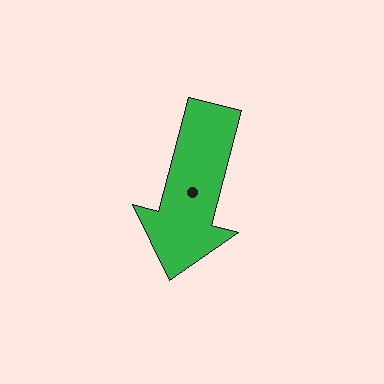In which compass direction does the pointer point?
South.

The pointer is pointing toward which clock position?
Roughly 6 o'clock.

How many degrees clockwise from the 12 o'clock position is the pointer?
Approximately 194 degrees.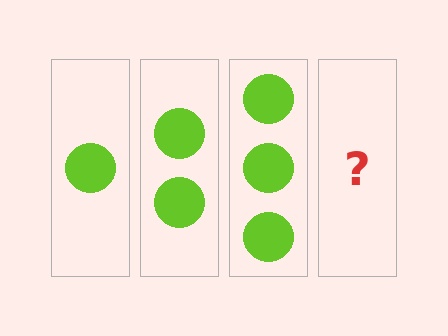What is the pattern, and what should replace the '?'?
The pattern is that each step adds one more circle. The '?' should be 4 circles.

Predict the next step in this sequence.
The next step is 4 circles.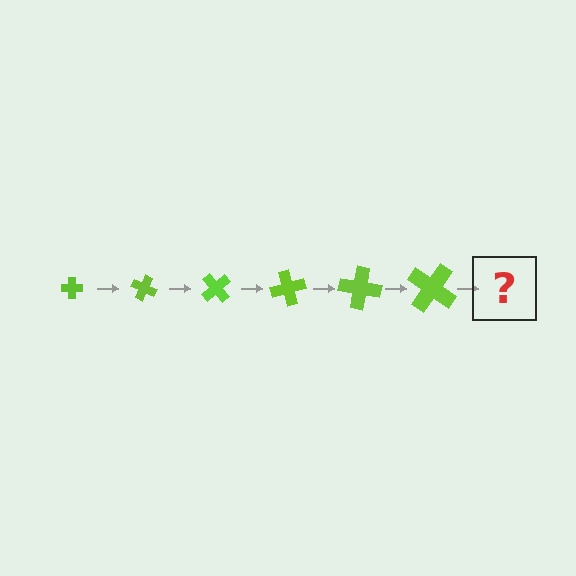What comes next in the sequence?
The next element should be a cross, larger than the previous one and rotated 150 degrees from the start.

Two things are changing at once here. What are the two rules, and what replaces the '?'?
The two rules are that the cross grows larger each step and it rotates 25 degrees each step. The '?' should be a cross, larger than the previous one and rotated 150 degrees from the start.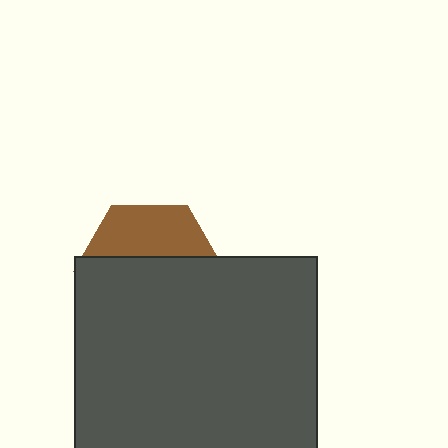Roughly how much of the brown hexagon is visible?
A small part of it is visible (roughly 35%).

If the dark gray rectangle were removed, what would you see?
You would see the complete brown hexagon.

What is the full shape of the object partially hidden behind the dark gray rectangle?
The partially hidden object is a brown hexagon.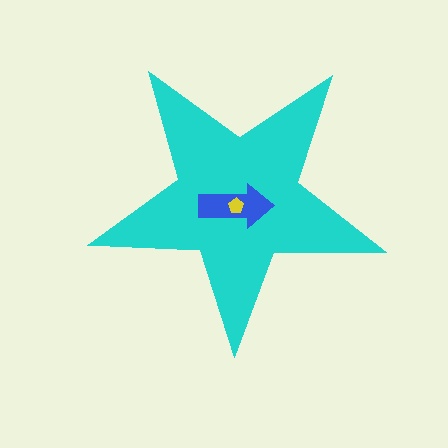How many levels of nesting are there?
3.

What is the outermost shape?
The cyan star.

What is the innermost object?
The yellow pentagon.